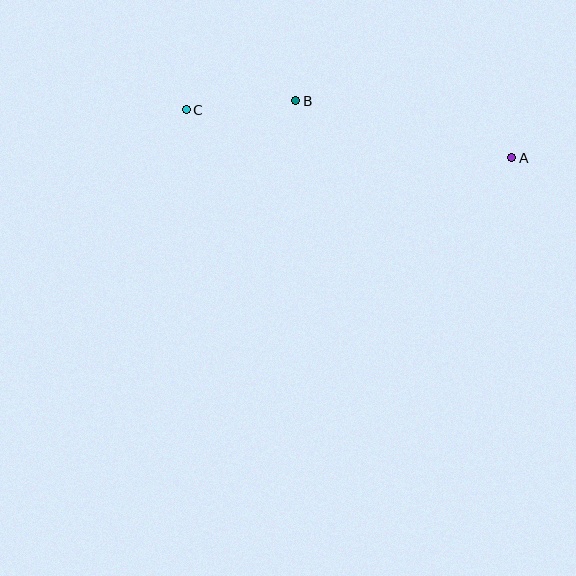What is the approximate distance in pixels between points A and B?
The distance between A and B is approximately 223 pixels.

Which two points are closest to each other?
Points B and C are closest to each other.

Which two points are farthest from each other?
Points A and C are farthest from each other.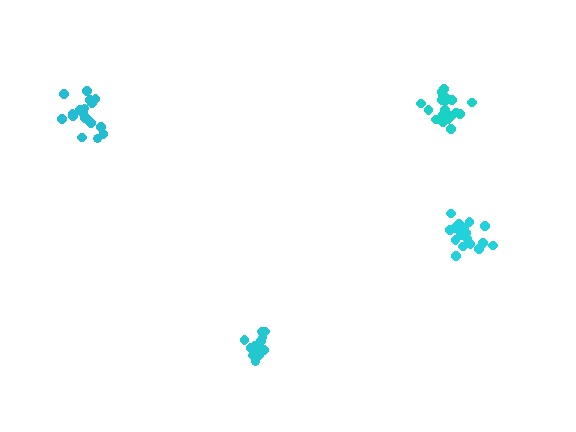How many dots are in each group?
Group 1: 17 dots, Group 2: 19 dots, Group 3: 18 dots, Group 4: 20 dots (74 total).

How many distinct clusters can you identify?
There are 4 distinct clusters.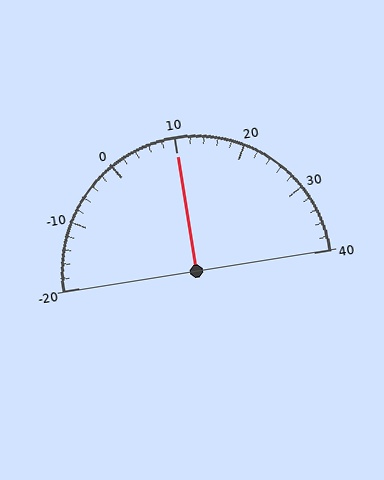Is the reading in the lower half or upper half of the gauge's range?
The reading is in the upper half of the range (-20 to 40).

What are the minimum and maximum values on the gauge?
The gauge ranges from -20 to 40.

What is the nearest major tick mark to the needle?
The nearest major tick mark is 10.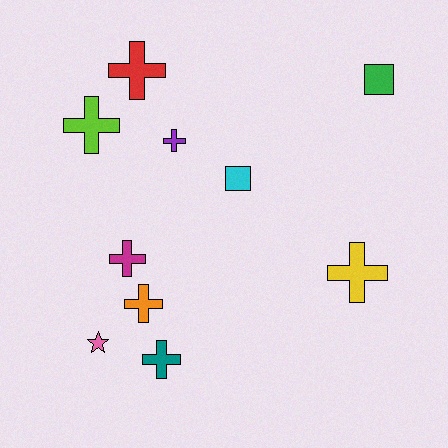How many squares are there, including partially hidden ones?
There are 2 squares.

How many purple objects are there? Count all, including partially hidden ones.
There is 1 purple object.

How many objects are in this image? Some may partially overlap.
There are 10 objects.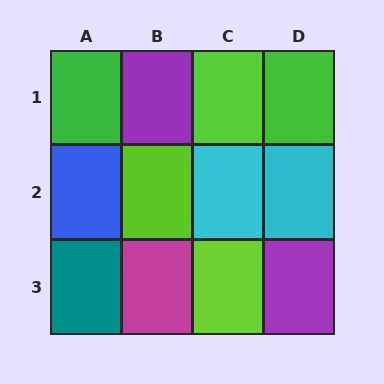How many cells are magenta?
1 cell is magenta.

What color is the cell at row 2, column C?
Cyan.